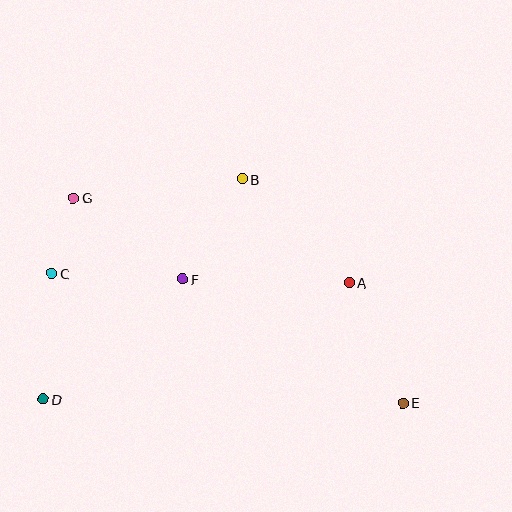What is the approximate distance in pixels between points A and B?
The distance between A and B is approximately 149 pixels.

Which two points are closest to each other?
Points C and G are closest to each other.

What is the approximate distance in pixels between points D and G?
The distance between D and G is approximately 203 pixels.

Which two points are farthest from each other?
Points E and G are farthest from each other.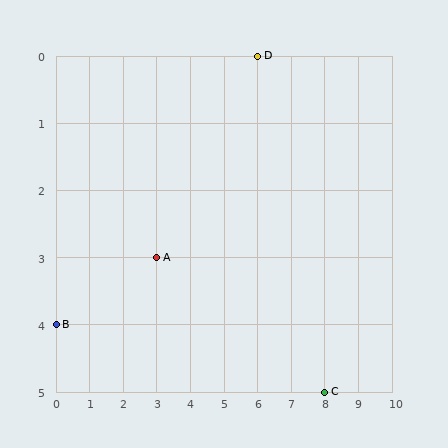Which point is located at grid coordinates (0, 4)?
Point B is at (0, 4).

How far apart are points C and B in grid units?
Points C and B are 8 columns and 1 row apart (about 8.1 grid units diagonally).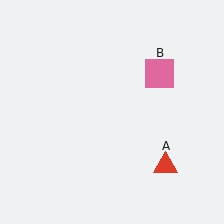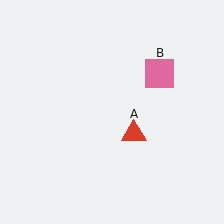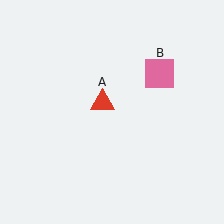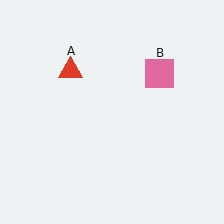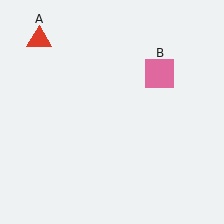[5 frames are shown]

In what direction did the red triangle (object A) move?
The red triangle (object A) moved up and to the left.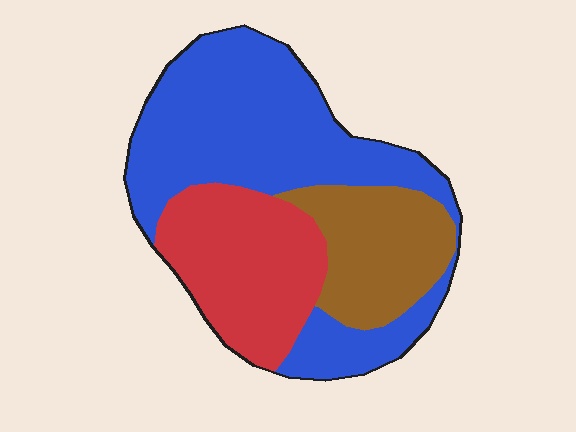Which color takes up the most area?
Blue, at roughly 50%.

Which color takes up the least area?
Brown, at roughly 20%.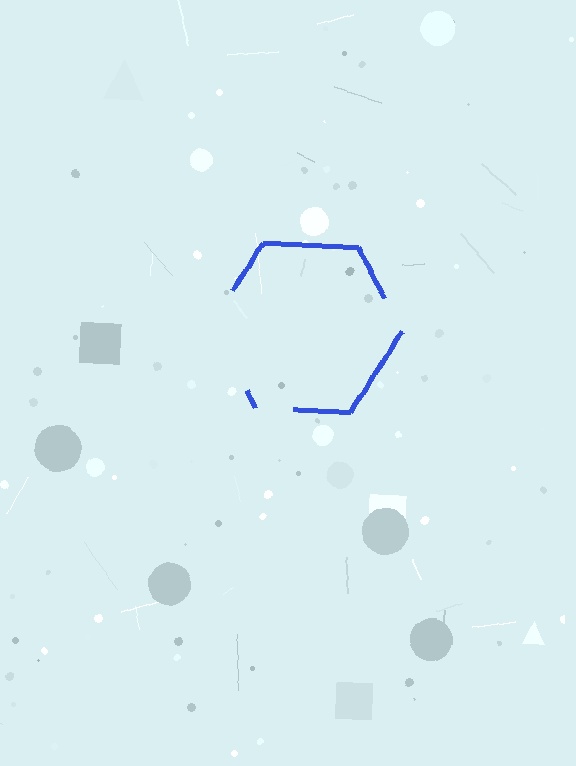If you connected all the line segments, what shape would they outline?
They would outline a hexagon.